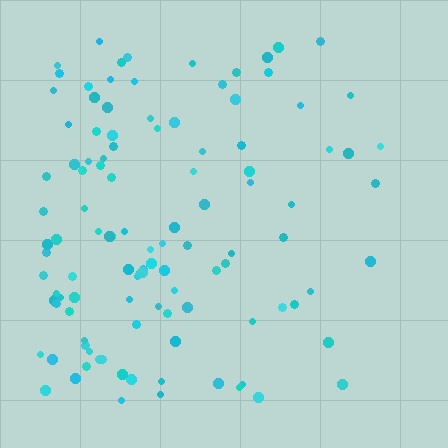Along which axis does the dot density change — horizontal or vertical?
Horizontal.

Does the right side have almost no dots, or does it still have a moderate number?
Still a moderate number, just noticeably fewer than the left.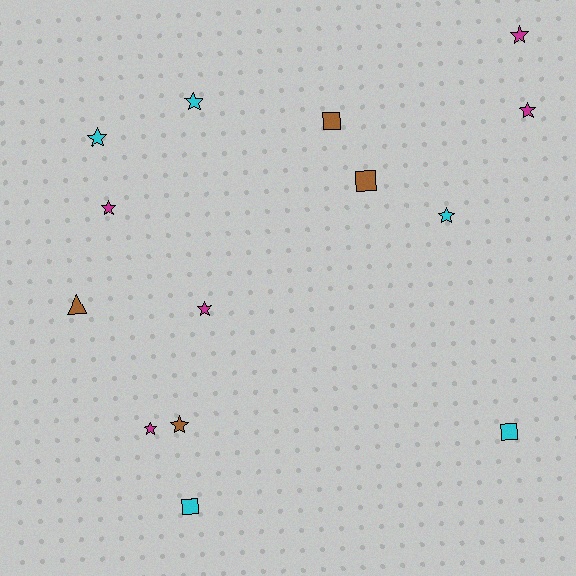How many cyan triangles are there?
There are no cyan triangles.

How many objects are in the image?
There are 14 objects.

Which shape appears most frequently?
Star, with 9 objects.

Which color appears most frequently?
Magenta, with 5 objects.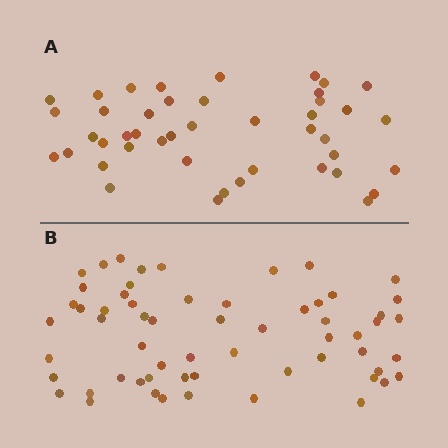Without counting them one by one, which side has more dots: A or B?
Region B (the bottom region) has more dots.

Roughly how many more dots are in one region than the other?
Region B has approximately 15 more dots than region A.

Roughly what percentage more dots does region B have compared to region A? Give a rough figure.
About 35% more.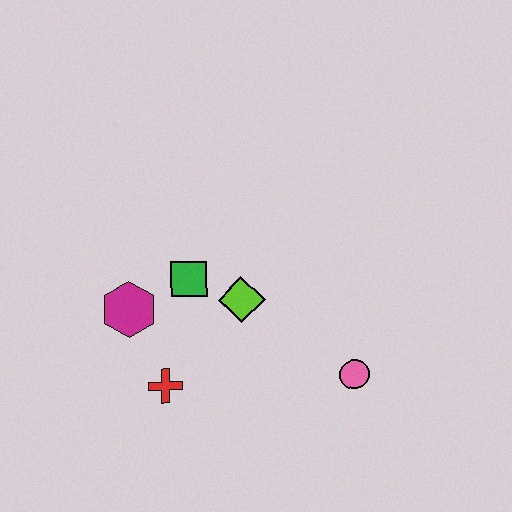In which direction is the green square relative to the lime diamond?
The green square is to the left of the lime diamond.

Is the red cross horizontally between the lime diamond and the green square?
No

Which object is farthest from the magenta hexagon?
The pink circle is farthest from the magenta hexagon.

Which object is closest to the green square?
The lime diamond is closest to the green square.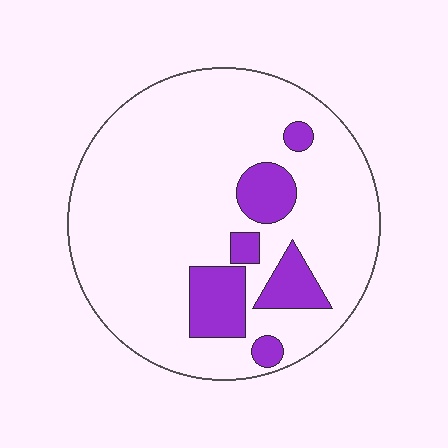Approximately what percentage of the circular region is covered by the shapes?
Approximately 15%.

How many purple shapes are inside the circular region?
6.